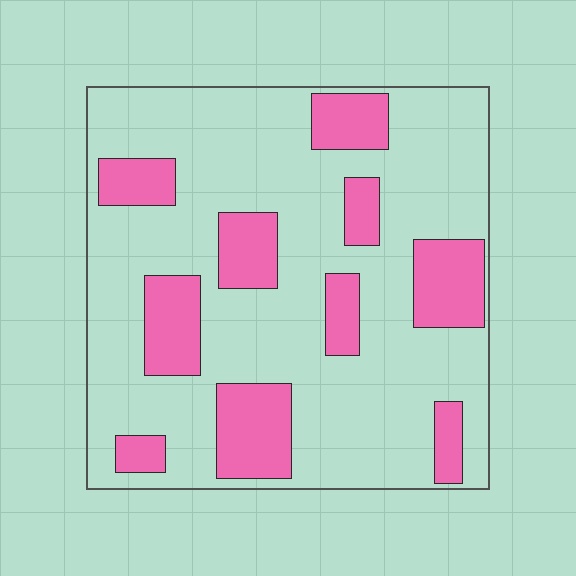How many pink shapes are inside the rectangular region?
10.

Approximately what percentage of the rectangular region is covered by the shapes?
Approximately 25%.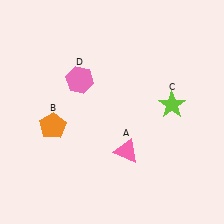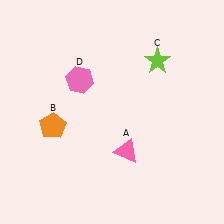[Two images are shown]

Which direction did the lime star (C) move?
The lime star (C) moved up.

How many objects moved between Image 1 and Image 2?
1 object moved between the two images.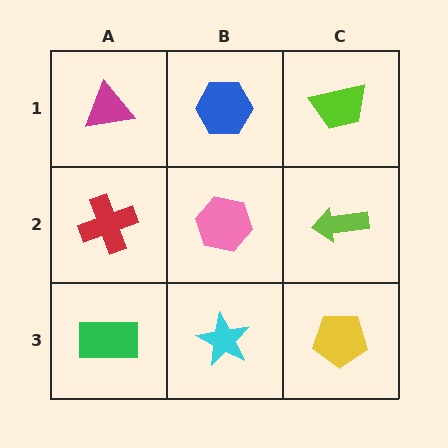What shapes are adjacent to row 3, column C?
A lime arrow (row 2, column C), a cyan star (row 3, column B).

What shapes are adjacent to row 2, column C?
A lime trapezoid (row 1, column C), a yellow pentagon (row 3, column C), a pink hexagon (row 2, column B).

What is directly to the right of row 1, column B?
A lime trapezoid.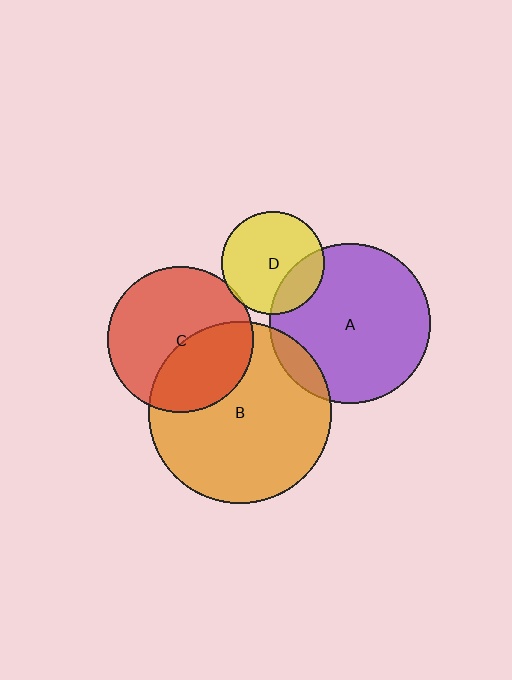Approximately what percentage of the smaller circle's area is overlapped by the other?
Approximately 25%.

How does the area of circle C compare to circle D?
Approximately 2.0 times.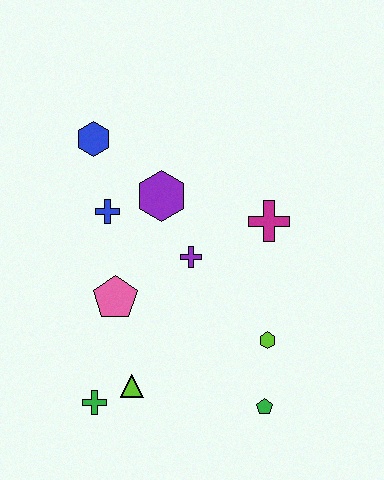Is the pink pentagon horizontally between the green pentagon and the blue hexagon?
Yes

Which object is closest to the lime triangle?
The green cross is closest to the lime triangle.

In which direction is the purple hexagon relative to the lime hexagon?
The purple hexagon is above the lime hexagon.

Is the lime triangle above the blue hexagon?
No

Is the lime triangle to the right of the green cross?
Yes